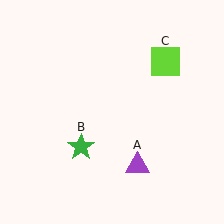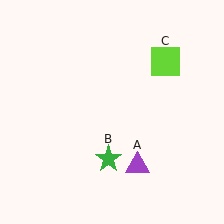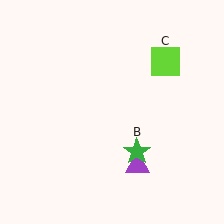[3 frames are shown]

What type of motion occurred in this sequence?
The green star (object B) rotated counterclockwise around the center of the scene.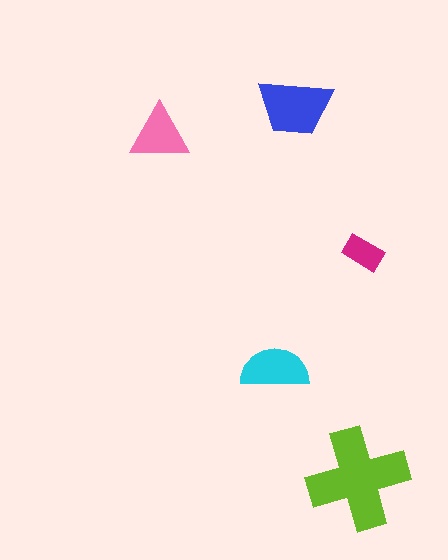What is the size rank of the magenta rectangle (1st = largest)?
5th.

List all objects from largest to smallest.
The lime cross, the blue trapezoid, the cyan semicircle, the pink triangle, the magenta rectangle.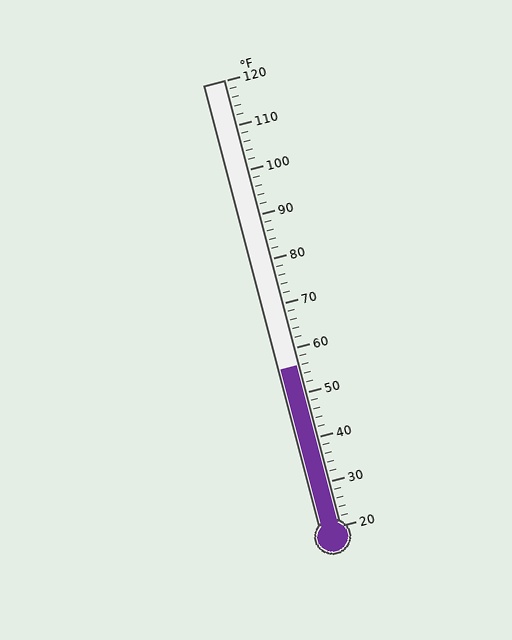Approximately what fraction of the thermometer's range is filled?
The thermometer is filled to approximately 35% of its range.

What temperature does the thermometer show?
The thermometer shows approximately 56°F.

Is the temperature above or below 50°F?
The temperature is above 50°F.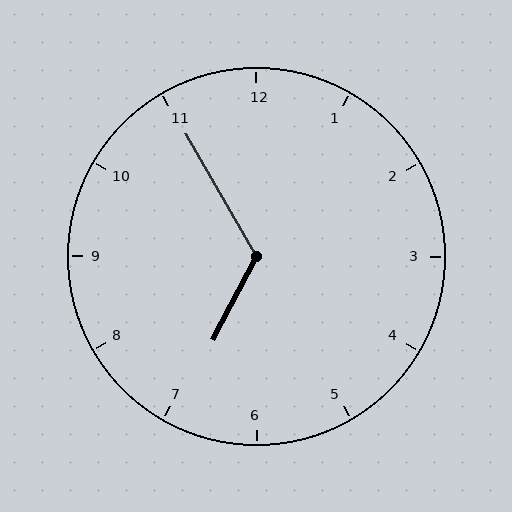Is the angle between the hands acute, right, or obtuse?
It is obtuse.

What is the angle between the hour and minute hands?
Approximately 122 degrees.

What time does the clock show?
6:55.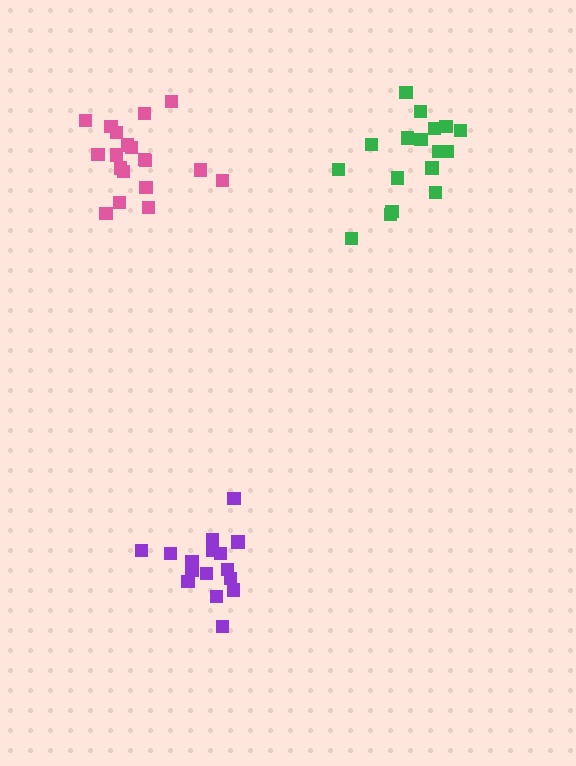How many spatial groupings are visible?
There are 3 spatial groupings.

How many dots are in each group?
Group 1: 19 dots, Group 2: 17 dots, Group 3: 16 dots (52 total).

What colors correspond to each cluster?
The clusters are colored: pink, green, purple.